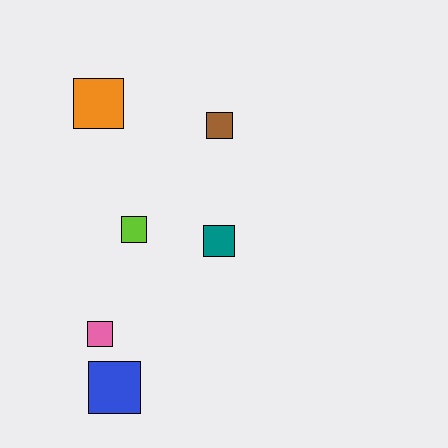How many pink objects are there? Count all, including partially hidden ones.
There is 1 pink object.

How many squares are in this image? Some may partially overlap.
There are 6 squares.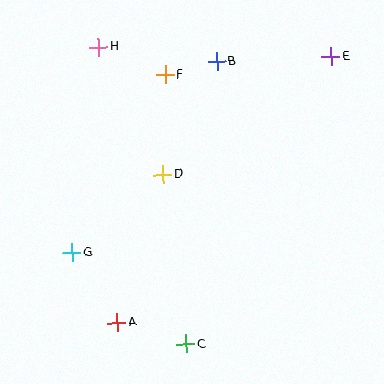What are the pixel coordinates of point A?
Point A is at (117, 322).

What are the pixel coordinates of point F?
Point F is at (165, 75).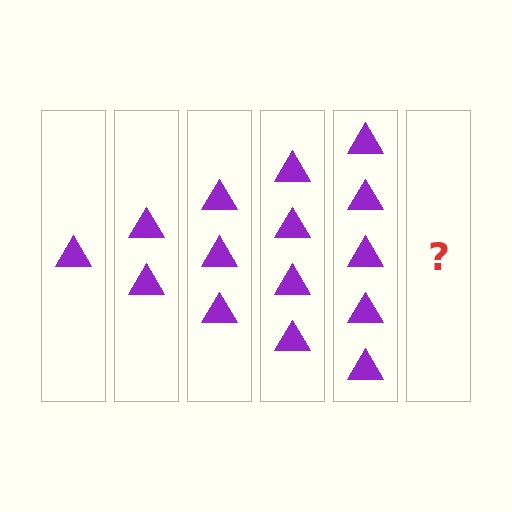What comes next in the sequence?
The next element should be 6 triangles.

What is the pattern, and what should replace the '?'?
The pattern is that each step adds one more triangle. The '?' should be 6 triangles.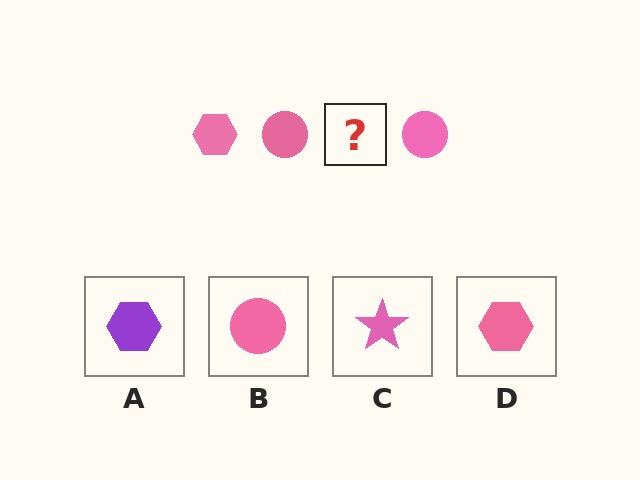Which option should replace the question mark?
Option D.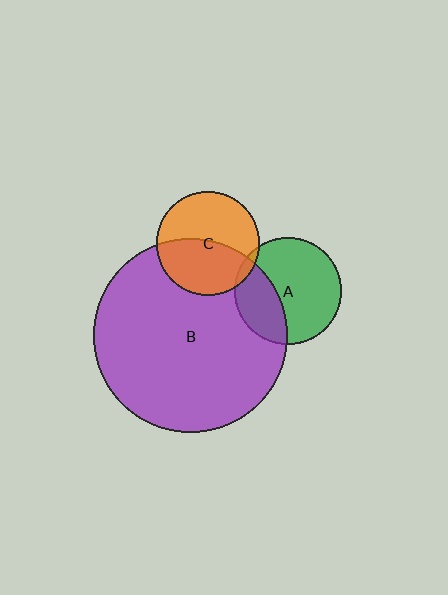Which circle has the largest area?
Circle B (purple).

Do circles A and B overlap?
Yes.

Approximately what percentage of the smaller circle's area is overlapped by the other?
Approximately 35%.